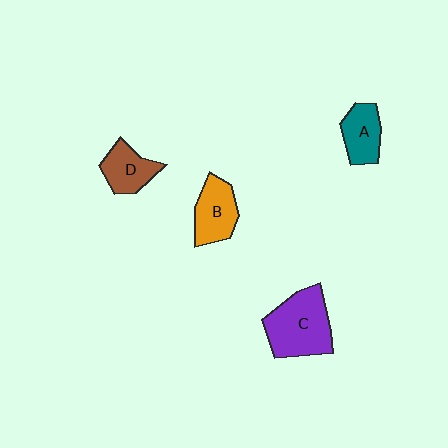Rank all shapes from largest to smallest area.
From largest to smallest: C (purple), B (orange), D (brown), A (teal).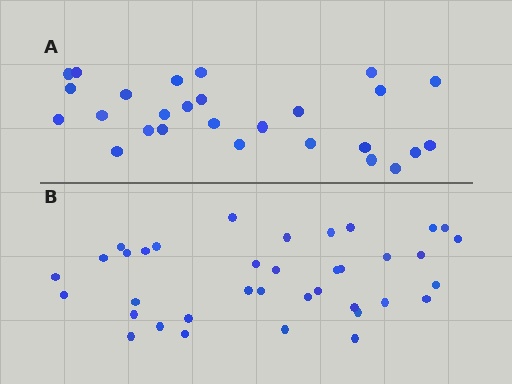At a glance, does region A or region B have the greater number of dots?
Region B (the bottom region) has more dots.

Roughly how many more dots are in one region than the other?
Region B has roughly 10 or so more dots than region A.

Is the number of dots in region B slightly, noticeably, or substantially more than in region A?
Region B has noticeably more, but not dramatically so. The ratio is roughly 1.4 to 1.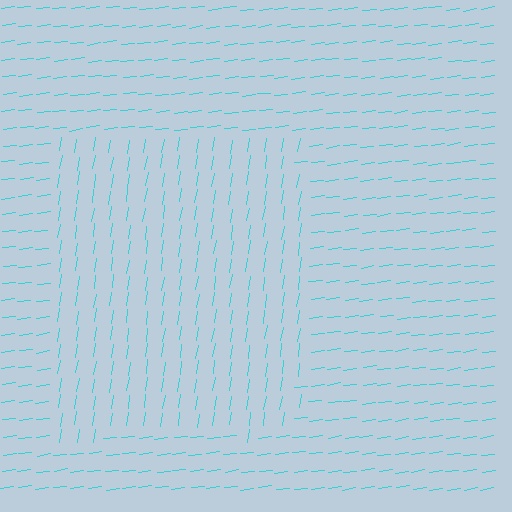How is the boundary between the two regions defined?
The boundary is defined purely by a change in line orientation (approximately 74 degrees difference). All lines are the same color and thickness.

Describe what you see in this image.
The image is filled with small cyan line segments. A rectangle region in the image has lines oriented differently from the surrounding lines, creating a visible texture boundary.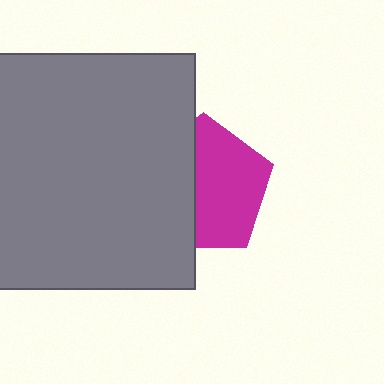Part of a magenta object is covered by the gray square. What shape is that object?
It is a pentagon.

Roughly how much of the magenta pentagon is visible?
About half of it is visible (roughly 58%).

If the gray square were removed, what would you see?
You would see the complete magenta pentagon.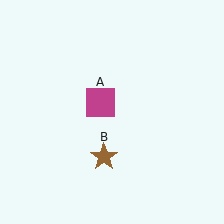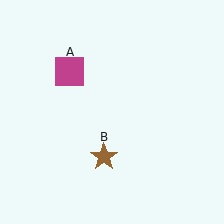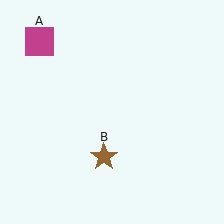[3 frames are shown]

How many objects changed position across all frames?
1 object changed position: magenta square (object A).